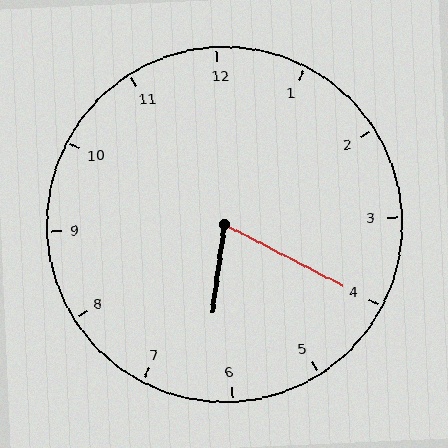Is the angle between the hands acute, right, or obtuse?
It is acute.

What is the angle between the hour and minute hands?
Approximately 70 degrees.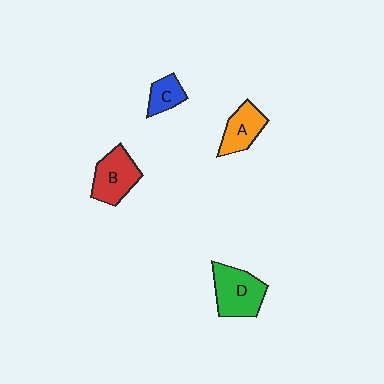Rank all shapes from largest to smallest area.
From largest to smallest: D (green), B (red), A (orange), C (blue).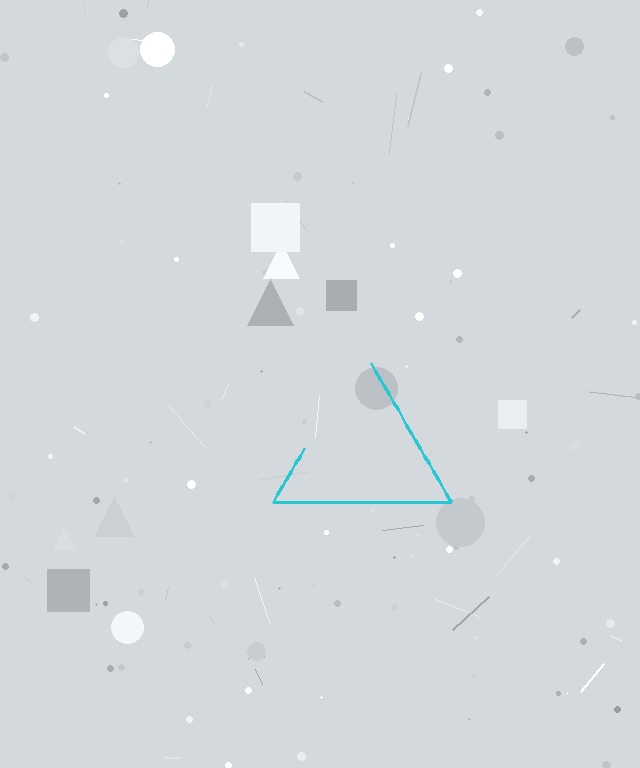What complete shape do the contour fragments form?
The contour fragments form a triangle.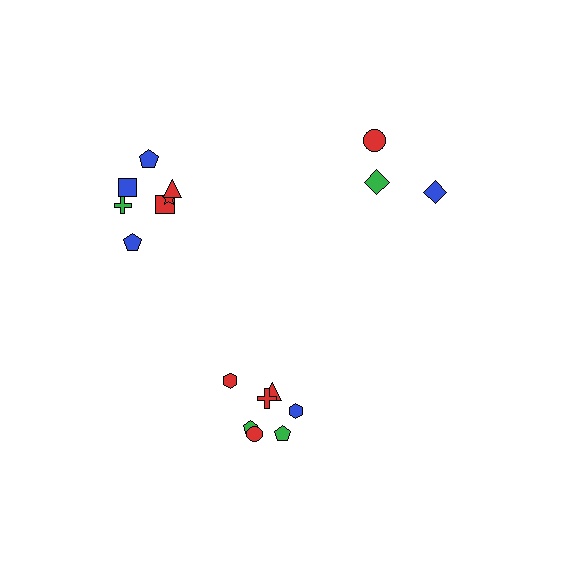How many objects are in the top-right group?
There are 3 objects.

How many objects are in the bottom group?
There are 7 objects.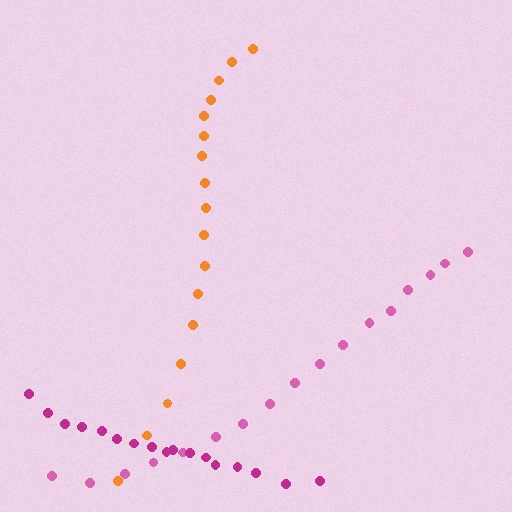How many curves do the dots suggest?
There are 3 distinct paths.